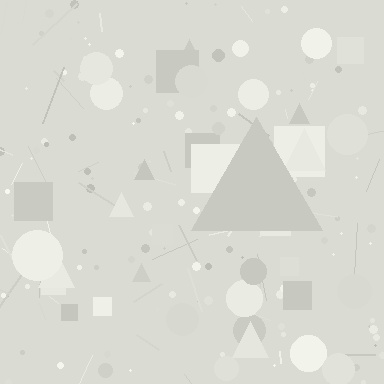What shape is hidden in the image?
A triangle is hidden in the image.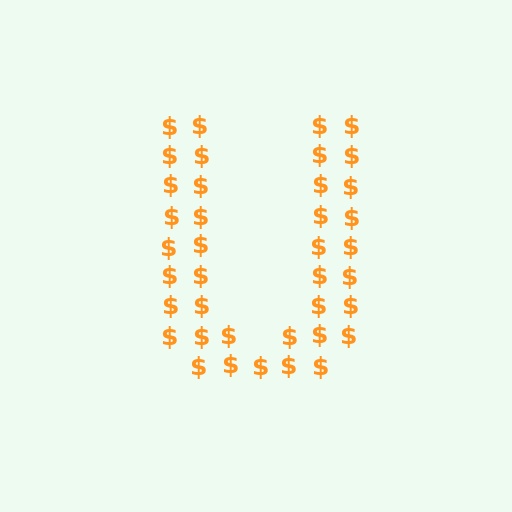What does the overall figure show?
The overall figure shows the letter U.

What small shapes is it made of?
It is made of small dollar signs.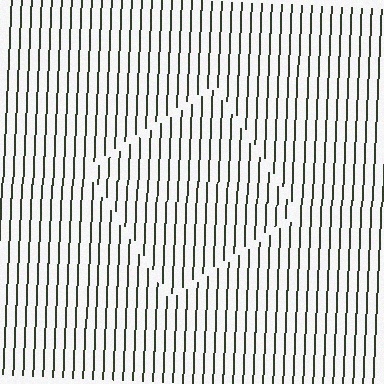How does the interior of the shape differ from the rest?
The interior of the shape contains the same grating, shifted by half a period — the contour is defined by the phase discontinuity where line-ends from the inner and outer gratings abut.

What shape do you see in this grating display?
An illusory square. The interior of the shape contains the same grating, shifted by half a period — the contour is defined by the phase discontinuity where line-ends from the inner and outer gratings abut.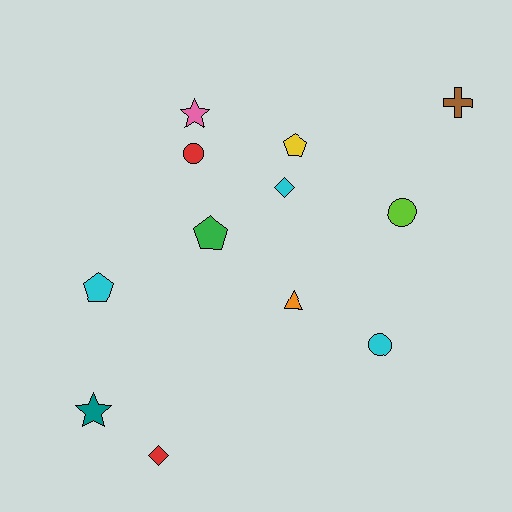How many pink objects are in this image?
There is 1 pink object.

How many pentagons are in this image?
There are 3 pentagons.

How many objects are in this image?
There are 12 objects.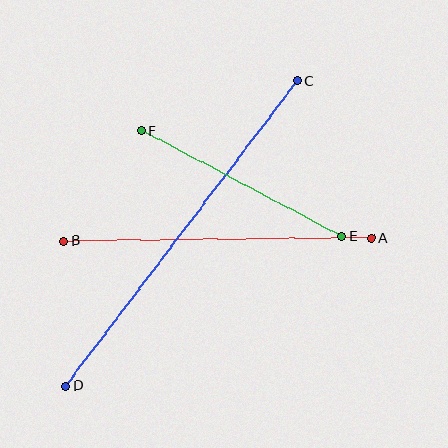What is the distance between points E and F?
The distance is approximately 227 pixels.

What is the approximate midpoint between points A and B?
The midpoint is at approximately (218, 240) pixels.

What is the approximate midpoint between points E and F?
The midpoint is at approximately (242, 184) pixels.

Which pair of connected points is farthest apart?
Points C and D are farthest apart.